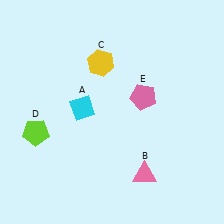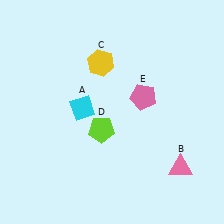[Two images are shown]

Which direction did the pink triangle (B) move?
The pink triangle (B) moved right.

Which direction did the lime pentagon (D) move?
The lime pentagon (D) moved right.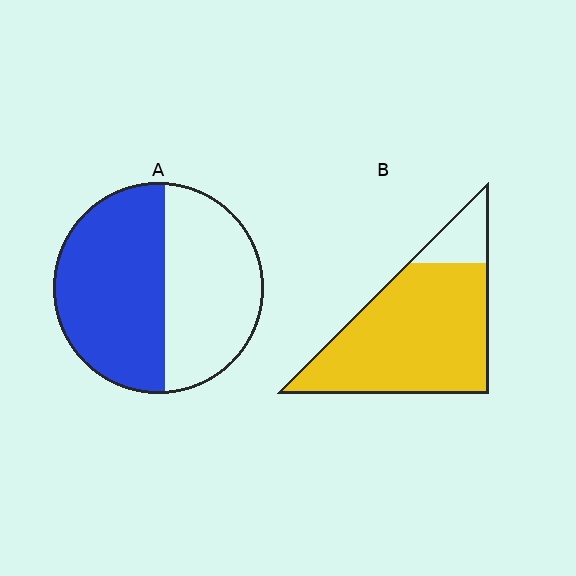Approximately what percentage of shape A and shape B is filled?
A is approximately 55% and B is approximately 85%.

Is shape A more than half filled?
Roughly half.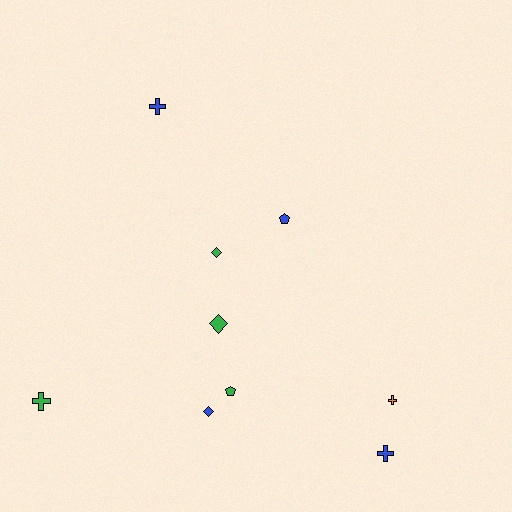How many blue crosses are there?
There are 2 blue crosses.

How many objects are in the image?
There are 9 objects.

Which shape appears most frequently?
Cross, with 4 objects.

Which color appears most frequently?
Green, with 4 objects.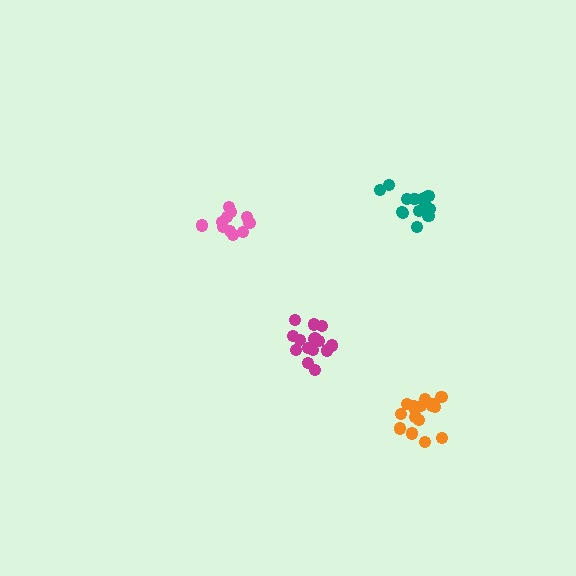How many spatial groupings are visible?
There are 4 spatial groupings.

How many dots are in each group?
Group 1: 15 dots, Group 2: 11 dots, Group 3: 17 dots, Group 4: 14 dots (57 total).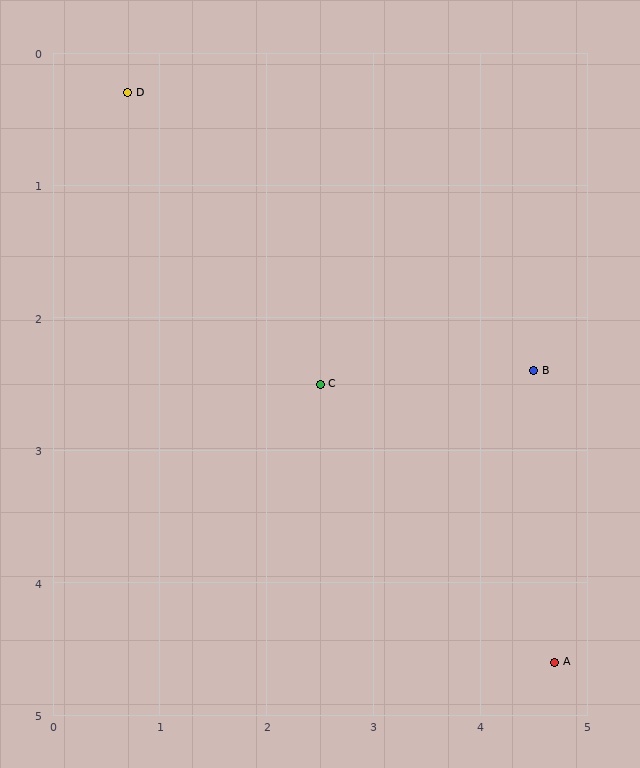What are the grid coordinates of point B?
Point B is at approximately (4.5, 2.4).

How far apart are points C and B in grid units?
Points C and B are about 2.0 grid units apart.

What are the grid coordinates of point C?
Point C is at approximately (2.5, 2.5).